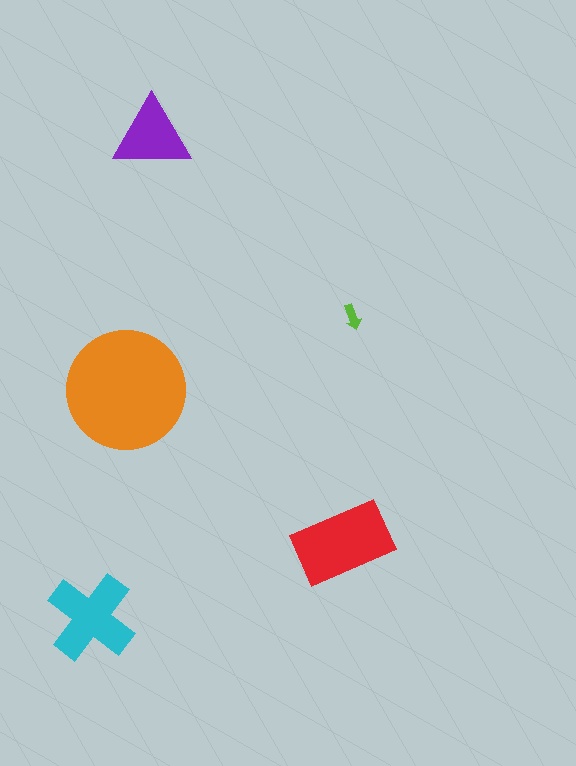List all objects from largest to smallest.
The orange circle, the red rectangle, the cyan cross, the purple triangle, the lime arrow.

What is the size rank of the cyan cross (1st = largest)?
3rd.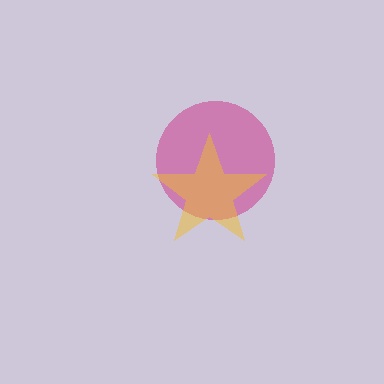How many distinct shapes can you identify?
There are 2 distinct shapes: a magenta circle, a yellow star.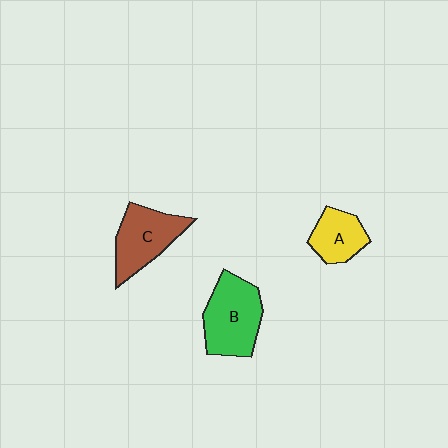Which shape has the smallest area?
Shape A (yellow).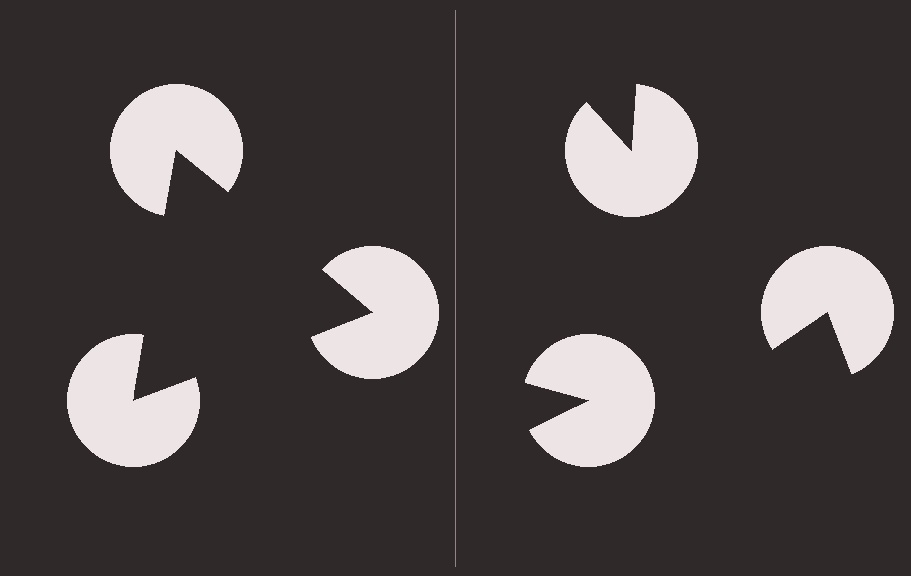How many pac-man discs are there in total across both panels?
6 — 3 on each side.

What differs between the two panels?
The pac-man discs are positioned identically on both sides; only the wedge orientations differ. On the left they align to a triangle; on the right they are misaligned.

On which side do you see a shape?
An illusory triangle appears on the left side. On the right side the wedge cuts are rotated, so no coherent shape forms.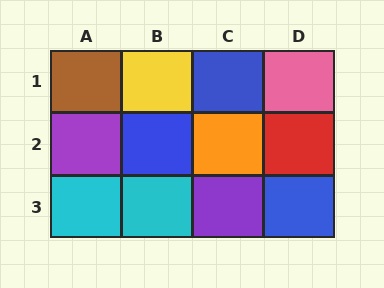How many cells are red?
1 cell is red.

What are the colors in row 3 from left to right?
Cyan, cyan, purple, blue.